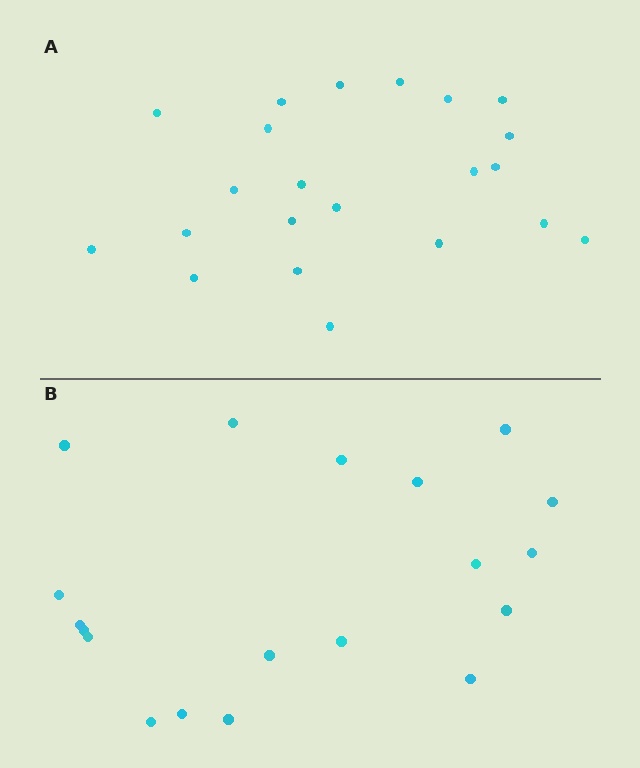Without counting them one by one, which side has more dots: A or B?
Region A (the top region) has more dots.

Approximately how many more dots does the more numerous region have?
Region A has just a few more — roughly 2 or 3 more dots than region B.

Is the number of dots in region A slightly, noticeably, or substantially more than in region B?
Region A has only slightly more — the two regions are fairly close. The ratio is roughly 1.2 to 1.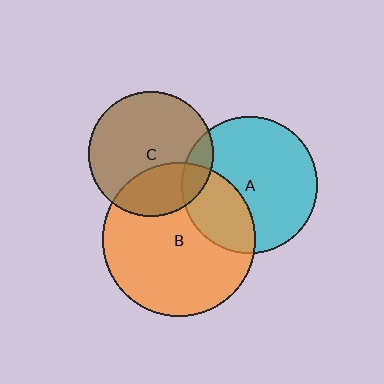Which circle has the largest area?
Circle B (orange).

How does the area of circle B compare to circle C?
Approximately 1.5 times.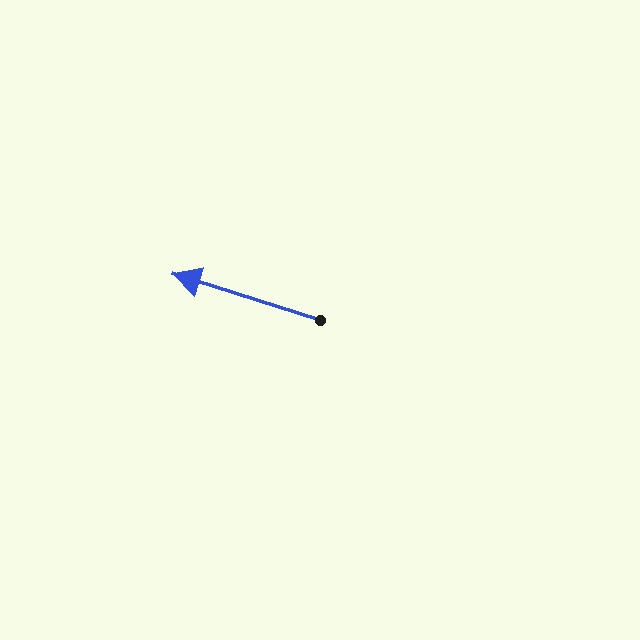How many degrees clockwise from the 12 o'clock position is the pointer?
Approximately 287 degrees.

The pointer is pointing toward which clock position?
Roughly 10 o'clock.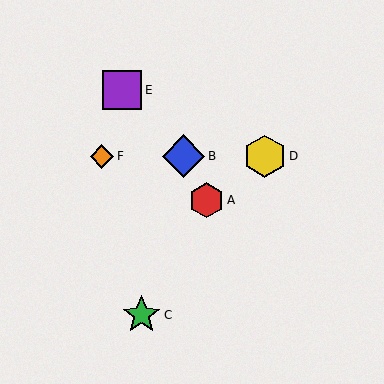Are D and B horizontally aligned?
Yes, both are at y≈156.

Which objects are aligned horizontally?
Objects B, D, F are aligned horizontally.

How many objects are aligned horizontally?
3 objects (B, D, F) are aligned horizontally.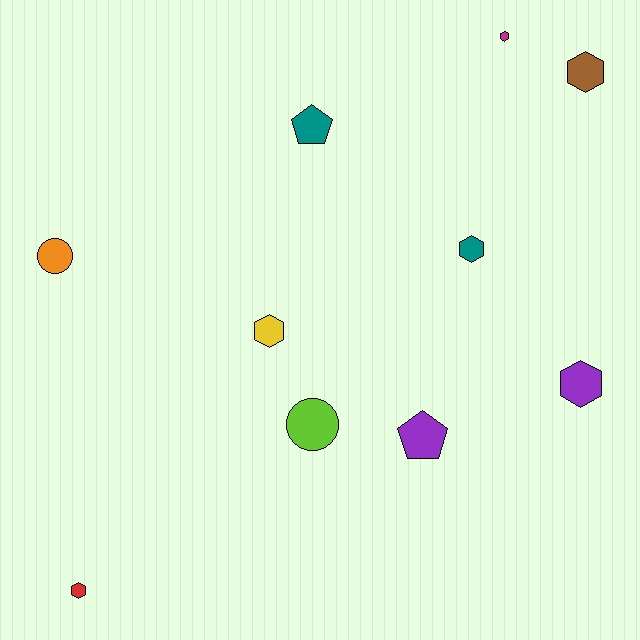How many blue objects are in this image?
There are no blue objects.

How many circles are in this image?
There are 2 circles.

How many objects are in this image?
There are 10 objects.